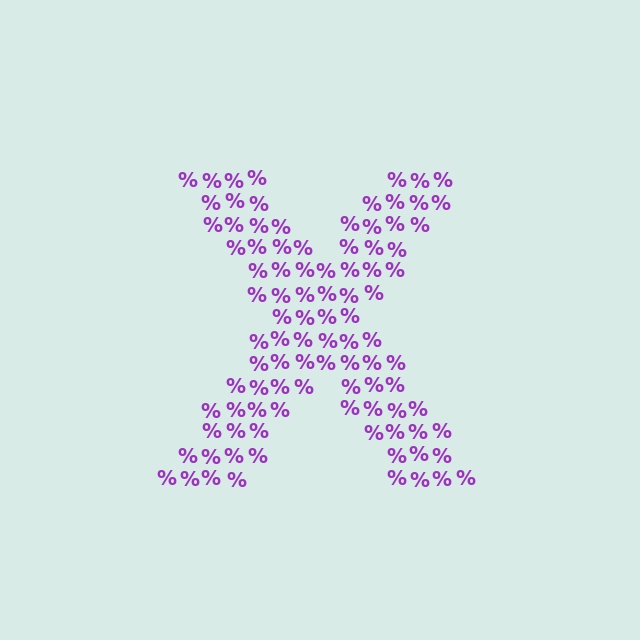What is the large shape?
The large shape is the letter X.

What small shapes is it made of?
It is made of small percent signs.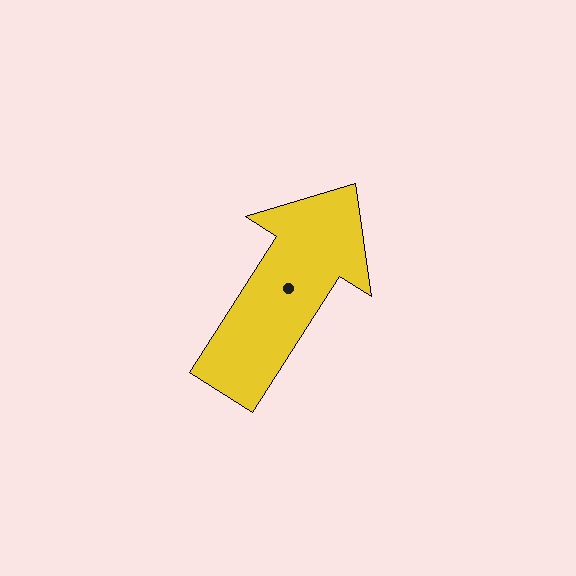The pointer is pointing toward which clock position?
Roughly 1 o'clock.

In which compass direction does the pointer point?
Northeast.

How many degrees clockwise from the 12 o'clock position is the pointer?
Approximately 33 degrees.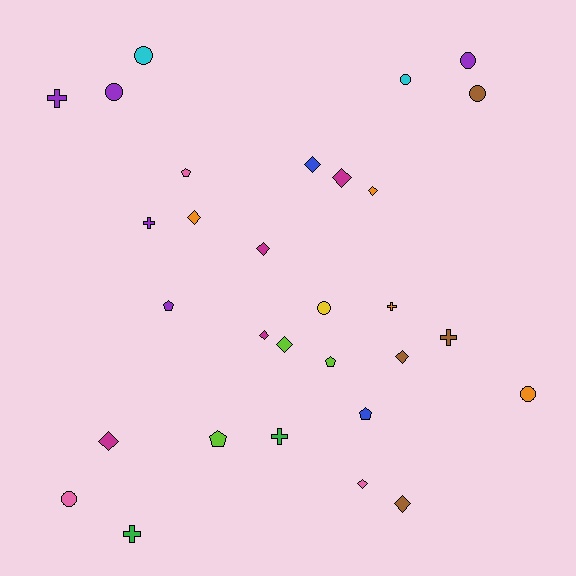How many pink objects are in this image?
There are 3 pink objects.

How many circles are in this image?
There are 8 circles.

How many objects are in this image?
There are 30 objects.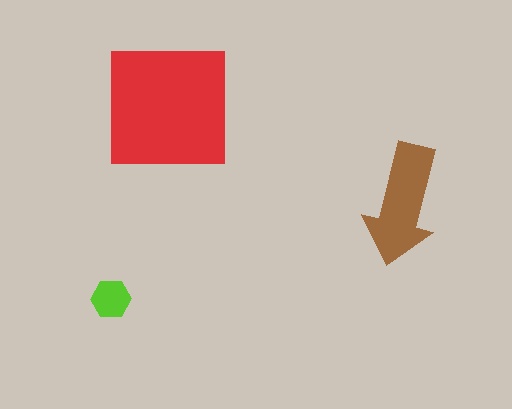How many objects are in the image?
There are 3 objects in the image.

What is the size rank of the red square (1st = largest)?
1st.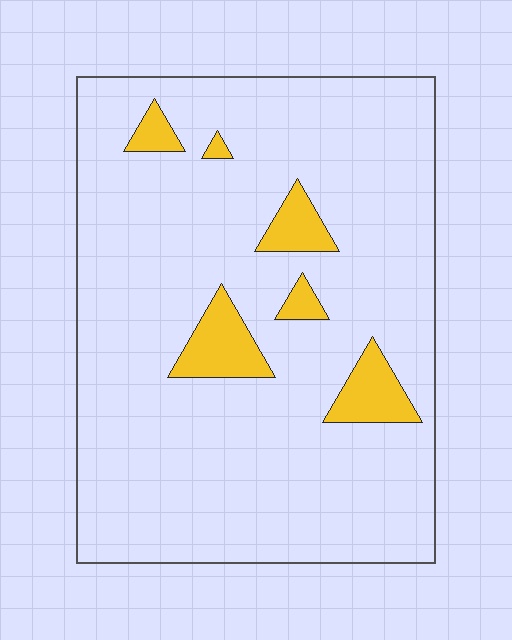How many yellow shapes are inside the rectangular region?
6.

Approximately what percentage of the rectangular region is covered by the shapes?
Approximately 10%.